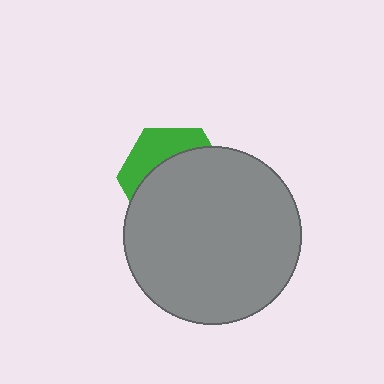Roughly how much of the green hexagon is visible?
A small part of it is visible (roughly 33%).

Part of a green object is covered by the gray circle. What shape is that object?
It is a hexagon.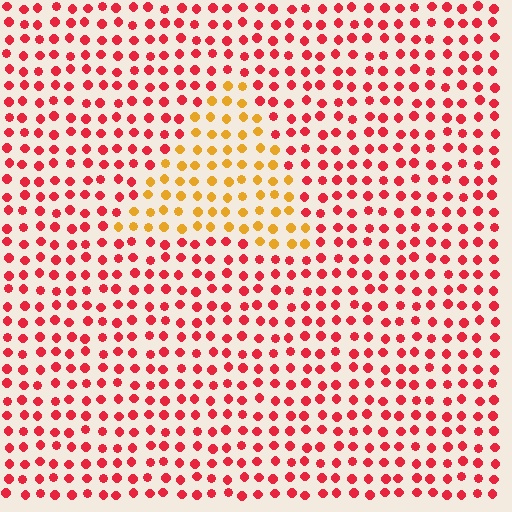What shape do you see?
I see a triangle.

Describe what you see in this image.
The image is filled with small red elements in a uniform arrangement. A triangle-shaped region is visible where the elements are tinted to a slightly different hue, forming a subtle color boundary.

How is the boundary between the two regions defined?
The boundary is defined purely by a slight shift in hue (about 48 degrees). Spacing, size, and orientation are identical on both sides.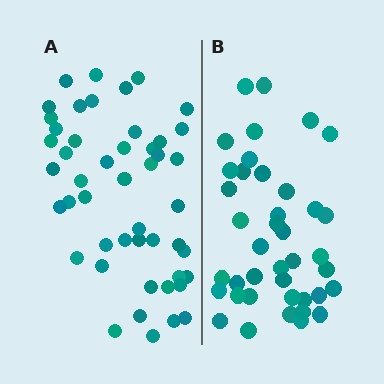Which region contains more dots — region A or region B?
Region A (the left region) has more dots.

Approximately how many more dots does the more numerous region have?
Region A has roughly 8 or so more dots than region B.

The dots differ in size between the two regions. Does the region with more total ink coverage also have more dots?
No. Region B has more total ink coverage because its dots are larger, but region A actually contains more individual dots. Total area can be misleading — the number of items is what matters here.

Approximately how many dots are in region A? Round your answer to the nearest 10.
About 50 dots. (The exact count is 48, which rounds to 50.)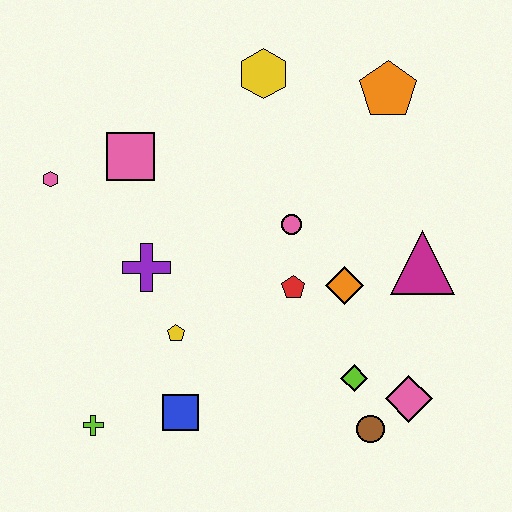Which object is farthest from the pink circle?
The lime cross is farthest from the pink circle.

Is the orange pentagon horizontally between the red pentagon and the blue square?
No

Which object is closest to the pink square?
The pink hexagon is closest to the pink square.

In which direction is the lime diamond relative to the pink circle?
The lime diamond is below the pink circle.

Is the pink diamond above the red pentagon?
No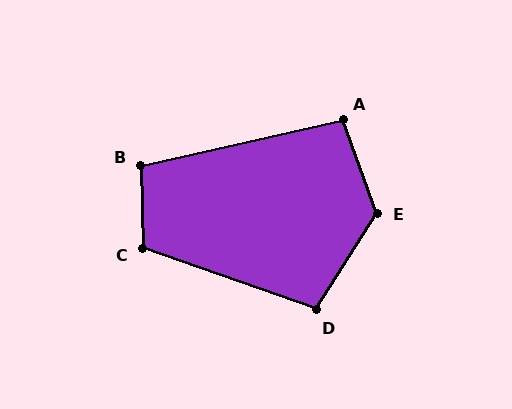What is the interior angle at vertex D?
Approximately 103 degrees (obtuse).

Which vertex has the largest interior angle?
E, at approximately 128 degrees.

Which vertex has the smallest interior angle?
A, at approximately 97 degrees.